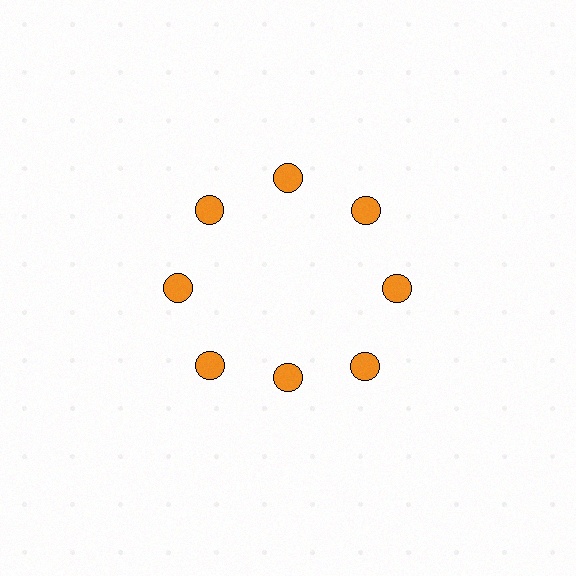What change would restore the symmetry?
The symmetry would be restored by moving it outward, back onto the ring so that all 8 circles sit at equal angles and equal distance from the center.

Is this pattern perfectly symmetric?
No. The 8 orange circles are arranged in a ring, but one element near the 6 o'clock position is pulled inward toward the center, breaking the 8-fold rotational symmetry.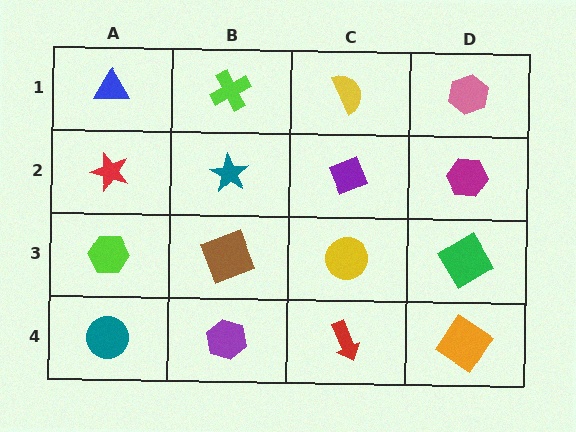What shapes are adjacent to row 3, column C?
A purple diamond (row 2, column C), a red arrow (row 4, column C), a brown square (row 3, column B), a green diamond (row 3, column D).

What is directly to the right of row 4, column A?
A purple hexagon.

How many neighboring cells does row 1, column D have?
2.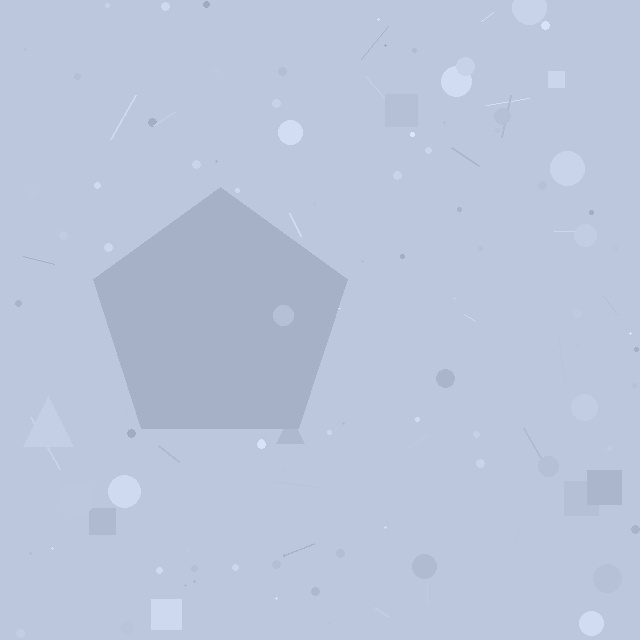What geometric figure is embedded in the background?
A pentagon is embedded in the background.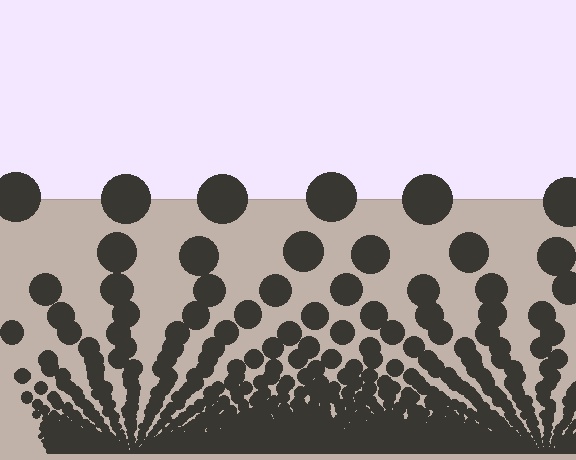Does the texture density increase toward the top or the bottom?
Density increases toward the bottom.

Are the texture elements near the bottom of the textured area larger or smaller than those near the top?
Smaller. The gradient is inverted — elements near the bottom are smaller and denser.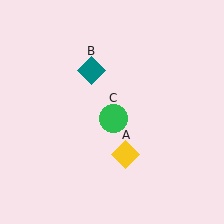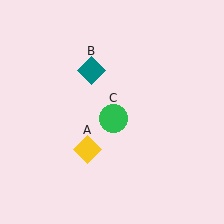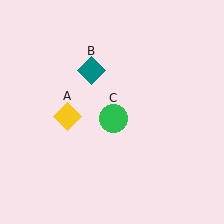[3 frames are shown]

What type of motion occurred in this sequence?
The yellow diamond (object A) rotated clockwise around the center of the scene.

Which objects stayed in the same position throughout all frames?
Teal diamond (object B) and green circle (object C) remained stationary.